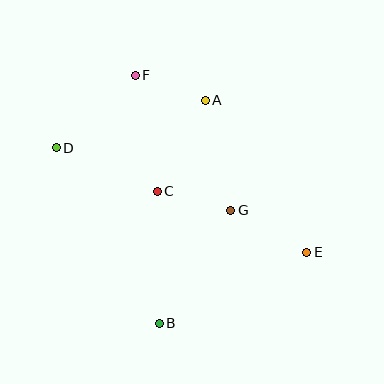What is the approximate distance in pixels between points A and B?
The distance between A and B is approximately 228 pixels.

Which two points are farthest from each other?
Points D and E are farthest from each other.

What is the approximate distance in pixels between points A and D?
The distance between A and D is approximately 156 pixels.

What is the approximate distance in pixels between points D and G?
The distance between D and G is approximately 185 pixels.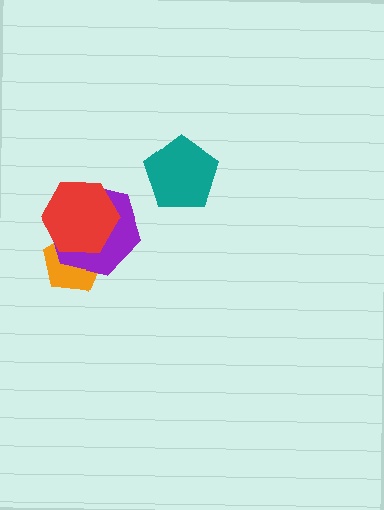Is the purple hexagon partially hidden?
Yes, it is partially covered by another shape.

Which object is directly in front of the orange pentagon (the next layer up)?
The purple hexagon is directly in front of the orange pentagon.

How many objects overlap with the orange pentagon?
2 objects overlap with the orange pentagon.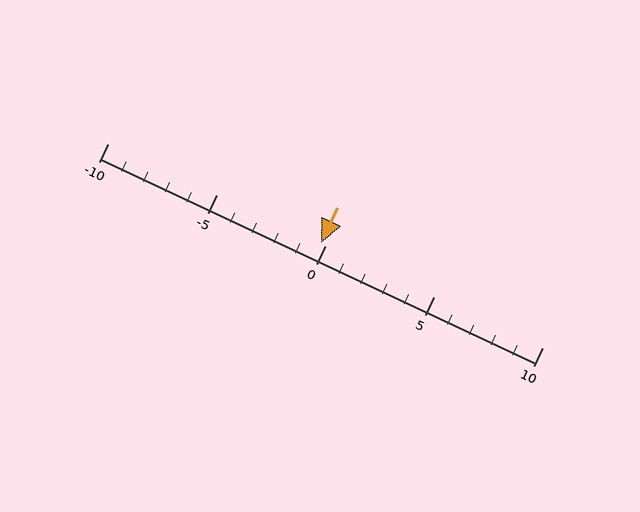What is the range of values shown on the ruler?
The ruler shows values from -10 to 10.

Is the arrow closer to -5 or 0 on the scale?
The arrow is closer to 0.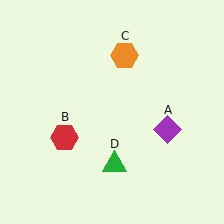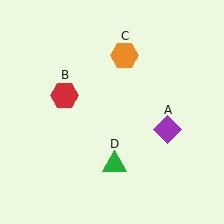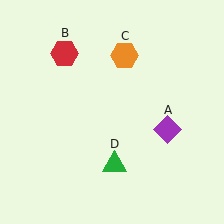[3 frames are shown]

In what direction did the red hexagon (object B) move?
The red hexagon (object B) moved up.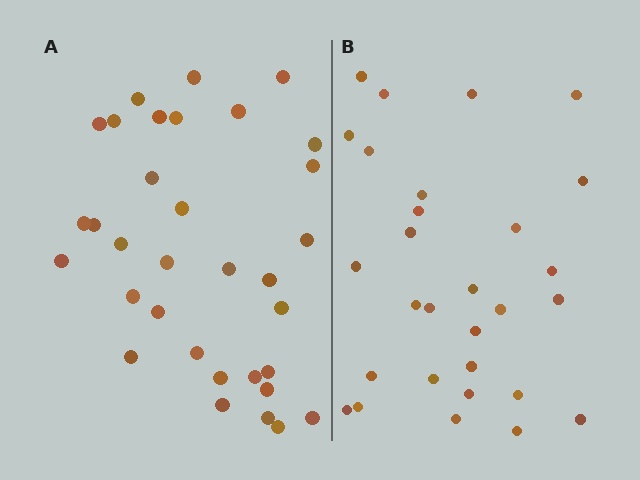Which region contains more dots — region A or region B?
Region A (the left region) has more dots.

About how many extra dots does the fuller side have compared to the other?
Region A has about 4 more dots than region B.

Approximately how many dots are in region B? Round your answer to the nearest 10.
About 30 dots. (The exact count is 29, which rounds to 30.)